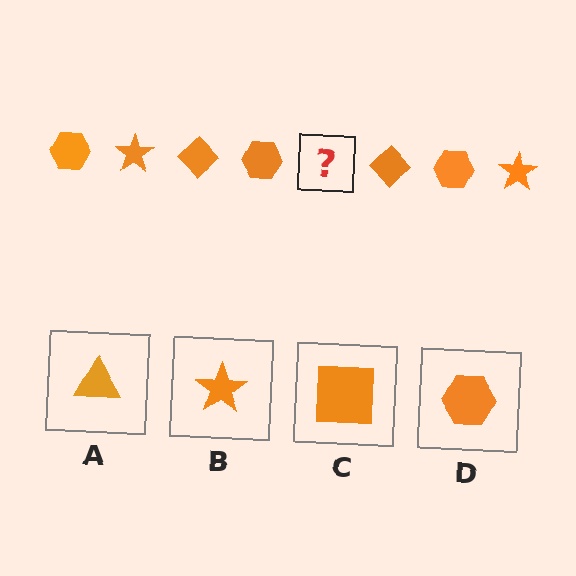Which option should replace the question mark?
Option B.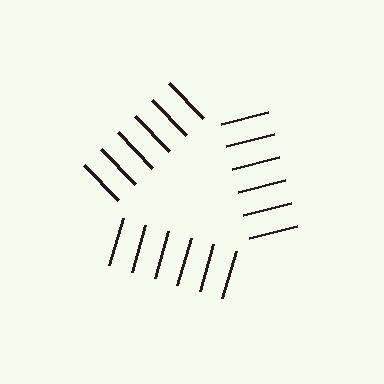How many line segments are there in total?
18 — 6 along each of the 3 edges.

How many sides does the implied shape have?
3 sides — the line-ends trace a triangle.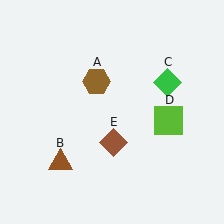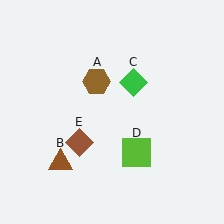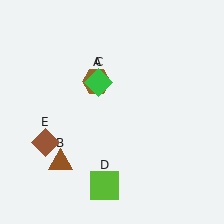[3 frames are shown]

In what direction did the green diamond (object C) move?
The green diamond (object C) moved left.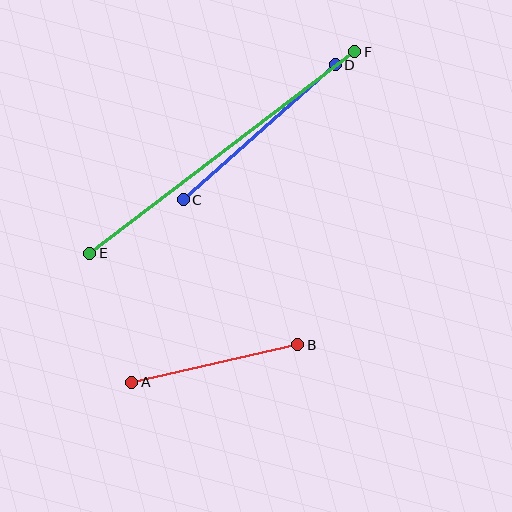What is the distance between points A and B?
The distance is approximately 170 pixels.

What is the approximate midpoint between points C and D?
The midpoint is at approximately (259, 132) pixels.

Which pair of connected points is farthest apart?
Points E and F are farthest apart.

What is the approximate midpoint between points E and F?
The midpoint is at approximately (222, 152) pixels.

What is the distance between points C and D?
The distance is approximately 203 pixels.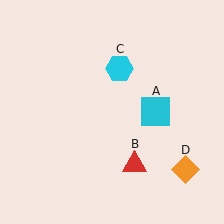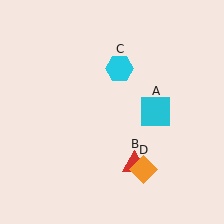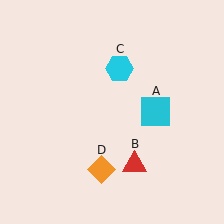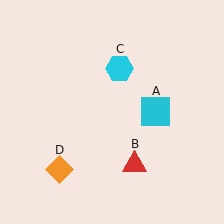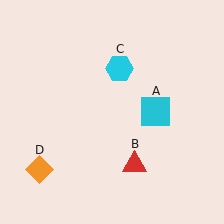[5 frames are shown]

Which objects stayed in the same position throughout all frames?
Cyan square (object A) and red triangle (object B) and cyan hexagon (object C) remained stationary.